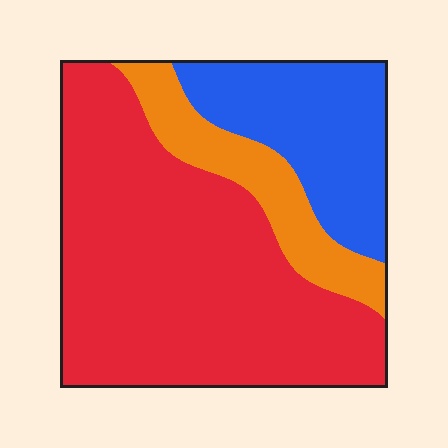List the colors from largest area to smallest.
From largest to smallest: red, blue, orange.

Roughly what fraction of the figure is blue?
Blue takes up about one quarter (1/4) of the figure.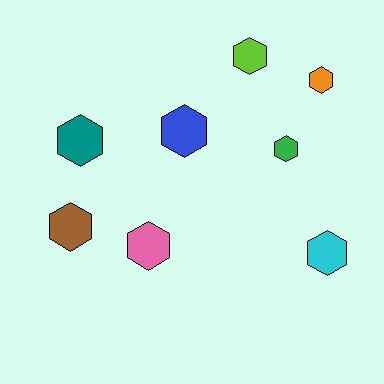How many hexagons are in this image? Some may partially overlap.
There are 8 hexagons.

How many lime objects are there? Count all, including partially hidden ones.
There is 1 lime object.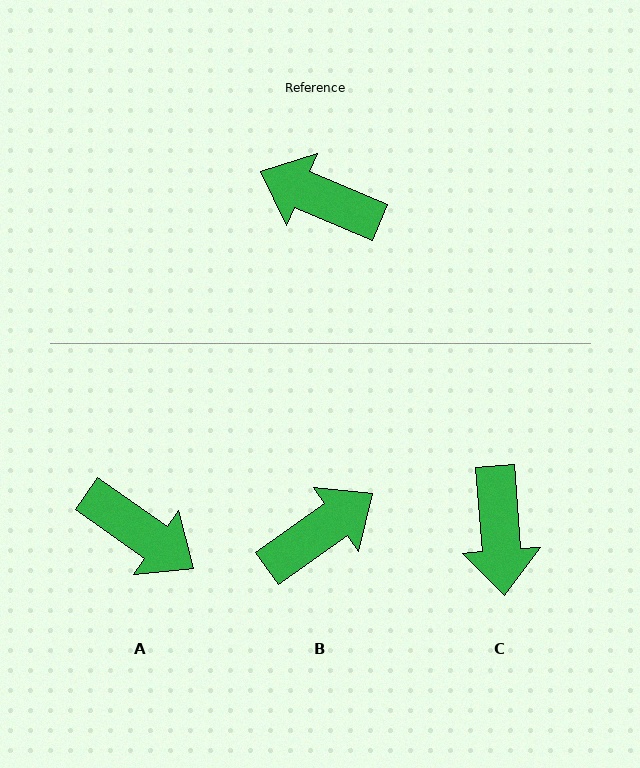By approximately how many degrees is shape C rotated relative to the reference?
Approximately 117 degrees counter-clockwise.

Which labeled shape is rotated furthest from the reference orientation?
A, about 168 degrees away.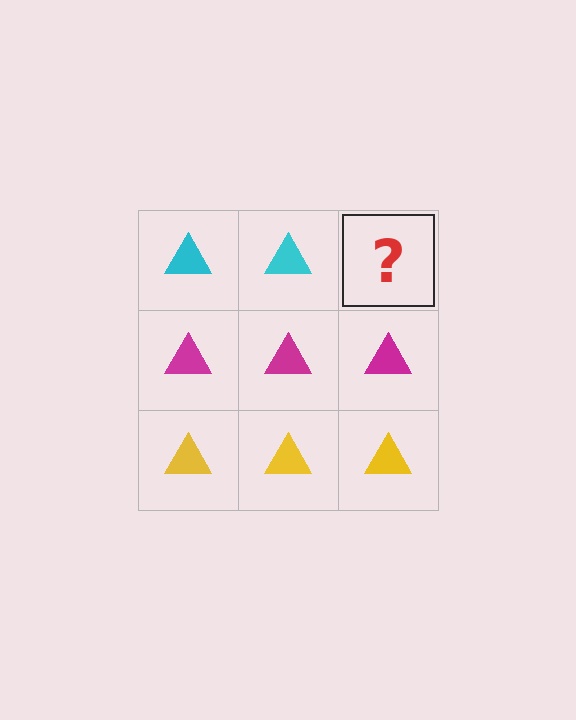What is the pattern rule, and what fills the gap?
The rule is that each row has a consistent color. The gap should be filled with a cyan triangle.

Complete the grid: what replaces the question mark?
The question mark should be replaced with a cyan triangle.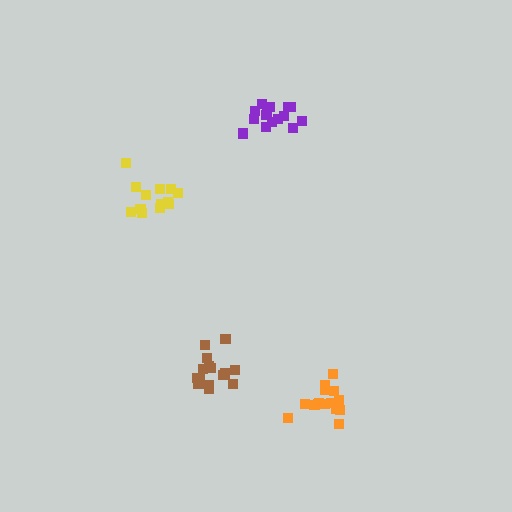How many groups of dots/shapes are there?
There are 4 groups.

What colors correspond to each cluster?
The clusters are colored: yellow, brown, orange, purple.